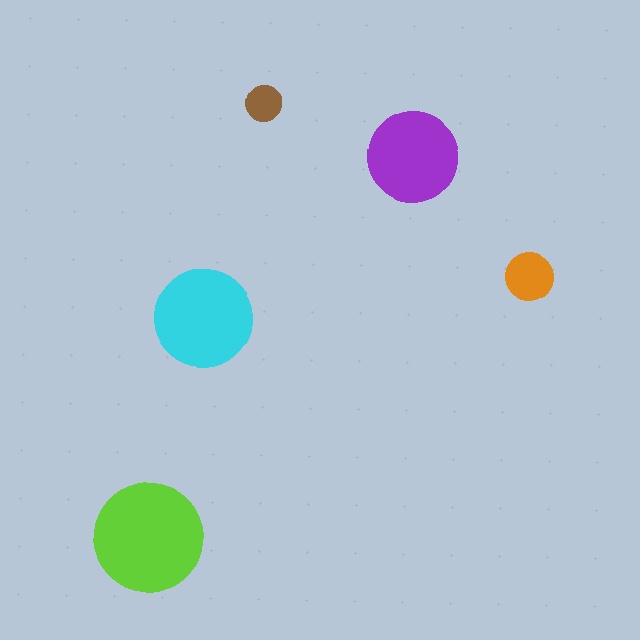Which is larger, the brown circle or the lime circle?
The lime one.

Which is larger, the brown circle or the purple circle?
The purple one.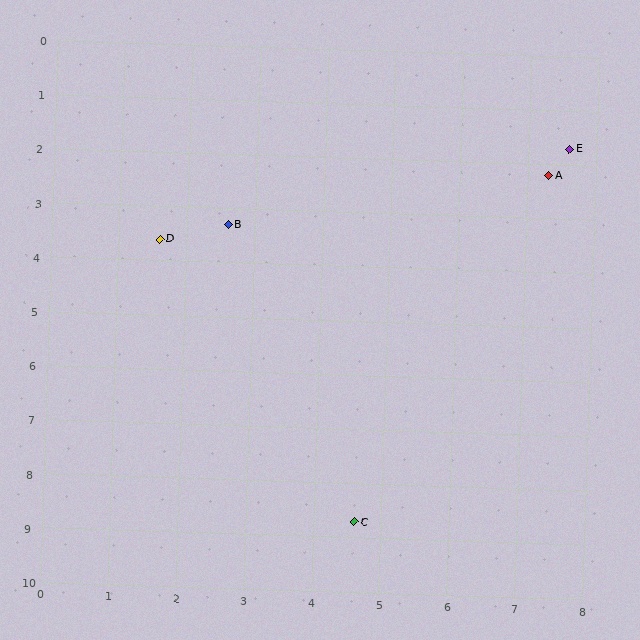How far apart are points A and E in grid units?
Points A and E are about 0.6 grid units apart.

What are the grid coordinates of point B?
Point B is at approximately (2.6, 3.3).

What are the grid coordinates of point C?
Point C is at approximately (4.6, 8.7).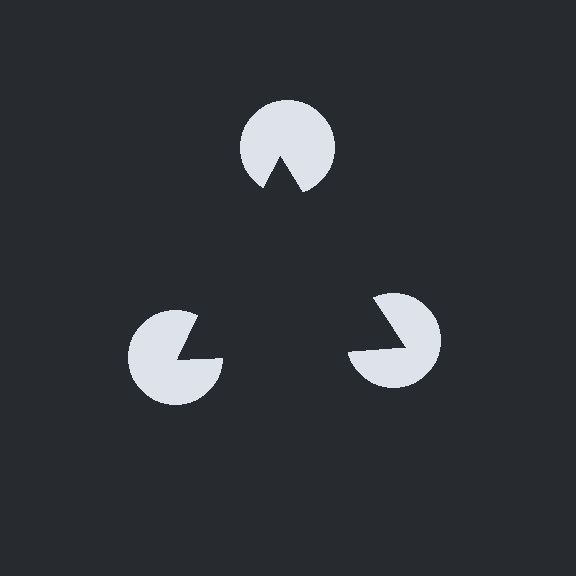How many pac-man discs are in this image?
There are 3 — one at each vertex of the illusory triangle.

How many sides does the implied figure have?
3 sides.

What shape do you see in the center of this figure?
An illusory triangle — its edges are inferred from the aligned wedge cuts in the pac-man discs, not physically drawn.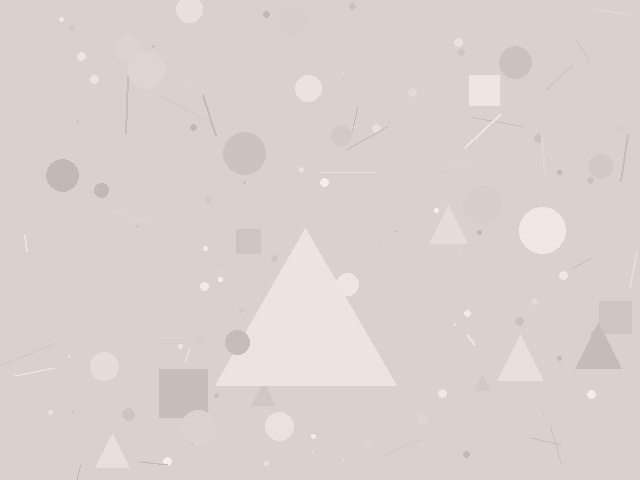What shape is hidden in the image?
A triangle is hidden in the image.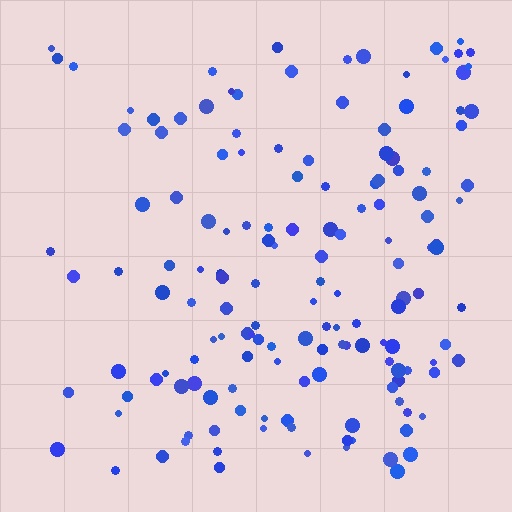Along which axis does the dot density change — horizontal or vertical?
Horizontal.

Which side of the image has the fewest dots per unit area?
The left.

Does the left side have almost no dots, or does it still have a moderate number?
Still a moderate number, just noticeably fewer than the right.